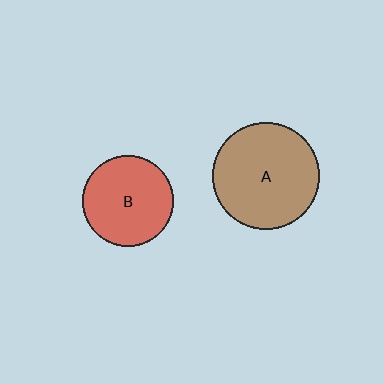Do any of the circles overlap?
No, none of the circles overlap.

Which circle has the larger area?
Circle A (brown).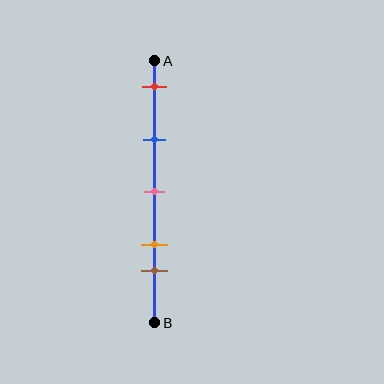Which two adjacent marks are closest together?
The orange and brown marks are the closest adjacent pair.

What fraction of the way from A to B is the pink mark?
The pink mark is approximately 50% (0.5) of the way from A to B.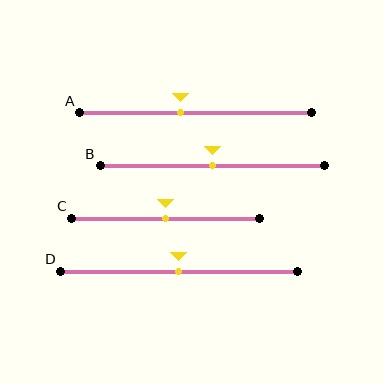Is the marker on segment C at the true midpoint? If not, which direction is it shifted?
Yes, the marker on segment C is at the true midpoint.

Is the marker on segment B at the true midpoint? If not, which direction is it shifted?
Yes, the marker on segment B is at the true midpoint.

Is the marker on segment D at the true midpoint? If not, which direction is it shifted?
Yes, the marker on segment D is at the true midpoint.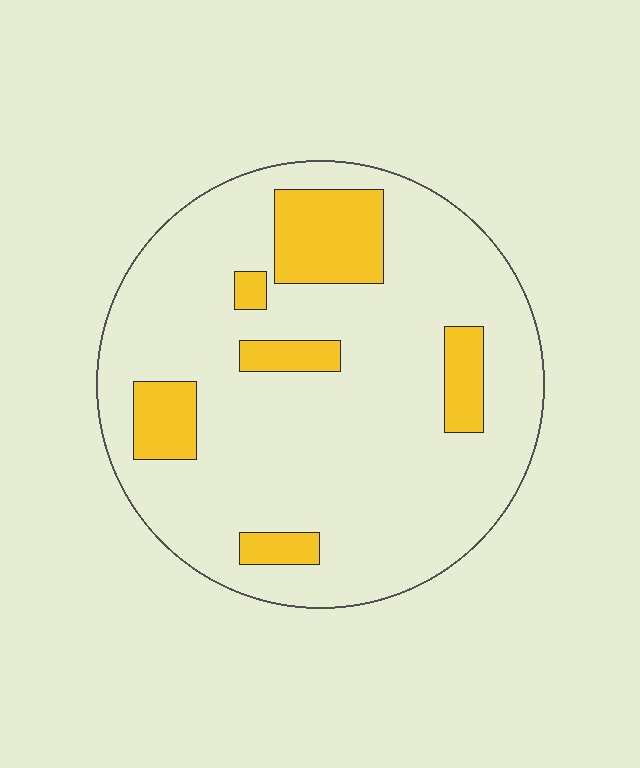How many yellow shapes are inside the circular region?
6.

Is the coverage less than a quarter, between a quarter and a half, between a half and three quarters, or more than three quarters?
Less than a quarter.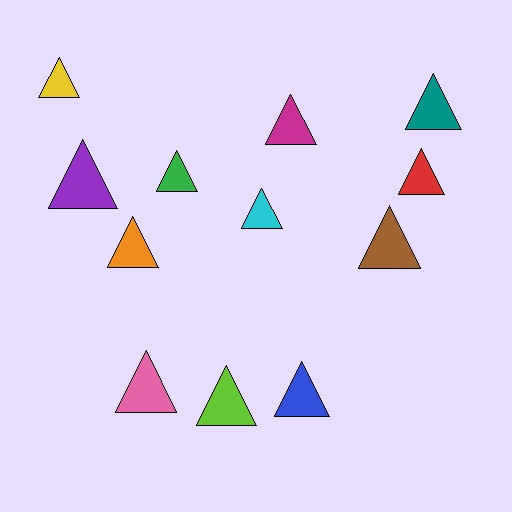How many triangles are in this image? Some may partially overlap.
There are 12 triangles.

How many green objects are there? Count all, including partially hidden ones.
There is 1 green object.